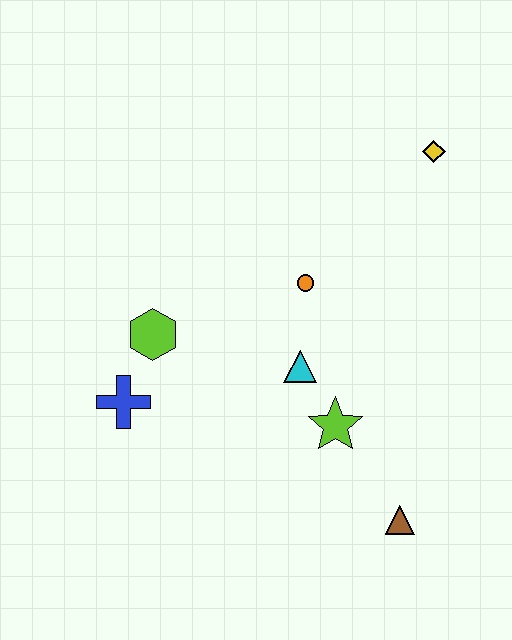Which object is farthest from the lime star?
The yellow diamond is farthest from the lime star.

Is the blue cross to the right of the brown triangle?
No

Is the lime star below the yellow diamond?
Yes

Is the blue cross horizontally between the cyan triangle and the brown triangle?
No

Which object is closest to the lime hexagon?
The blue cross is closest to the lime hexagon.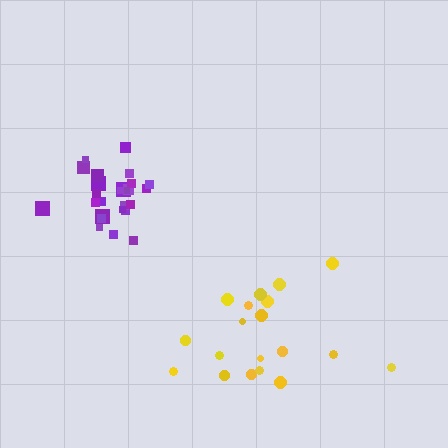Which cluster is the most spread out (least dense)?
Yellow.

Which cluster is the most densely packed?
Purple.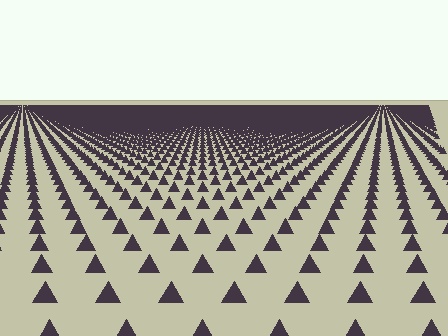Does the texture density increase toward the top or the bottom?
Density increases toward the top.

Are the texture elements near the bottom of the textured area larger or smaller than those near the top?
Larger. Near the bottom, elements are closer to the viewer and appear at a bigger on-screen size.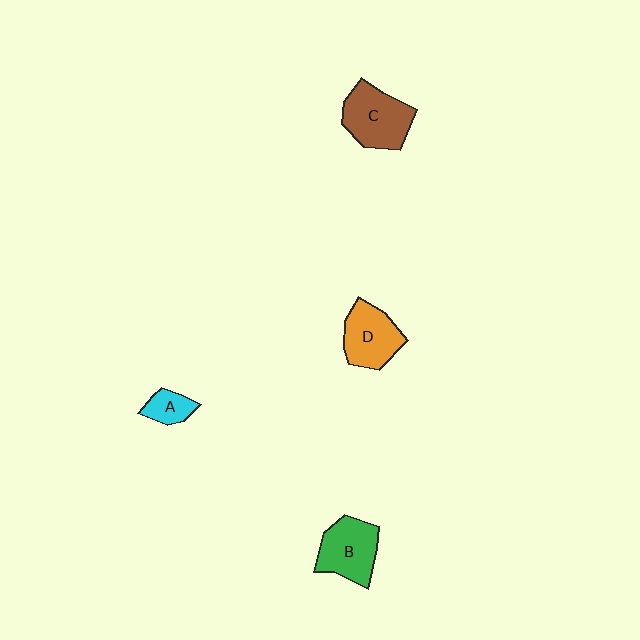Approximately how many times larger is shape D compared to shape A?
Approximately 2.2 times.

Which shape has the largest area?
Shape C (brown).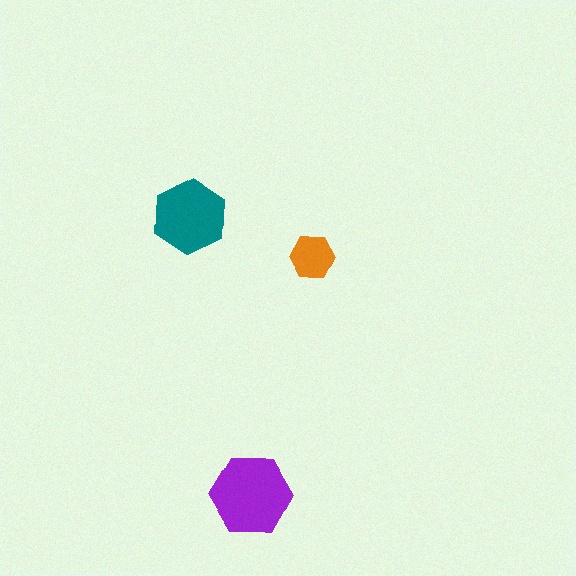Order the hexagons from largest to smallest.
the purple one, the teal one, the orange one.